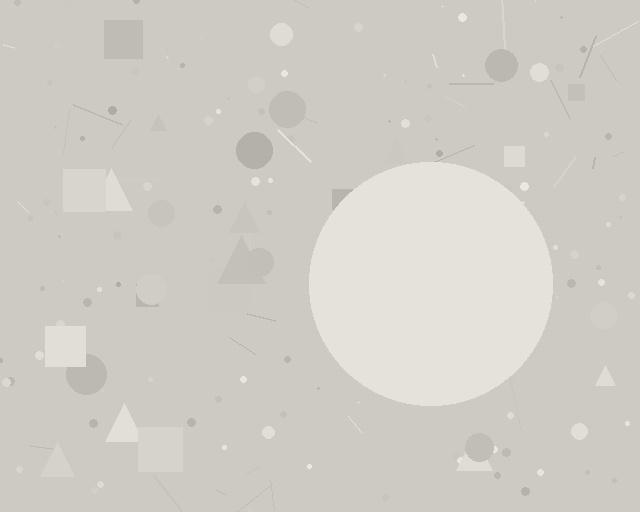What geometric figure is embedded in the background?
A circle is embedded in the background.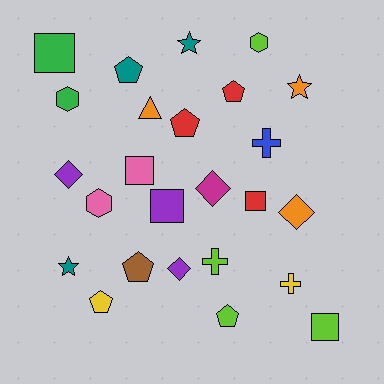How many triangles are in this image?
There is 1 triangle.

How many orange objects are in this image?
There are 3 orange objects.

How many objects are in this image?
There are 25 objects.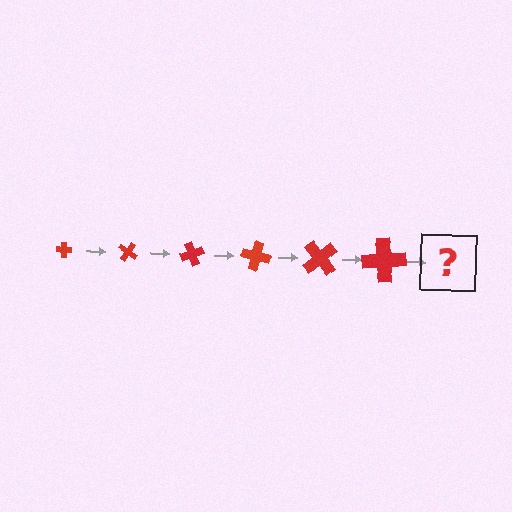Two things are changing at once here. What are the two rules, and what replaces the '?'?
The two rules are that the cross grows larger each step and it rotates 35 degrees each step. The '?' should be a cross, larger than the previous one and rotated 210 degrees from the start.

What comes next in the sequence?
The next element should be a cross, larger than the previous one and rotated 210 degrees from the start.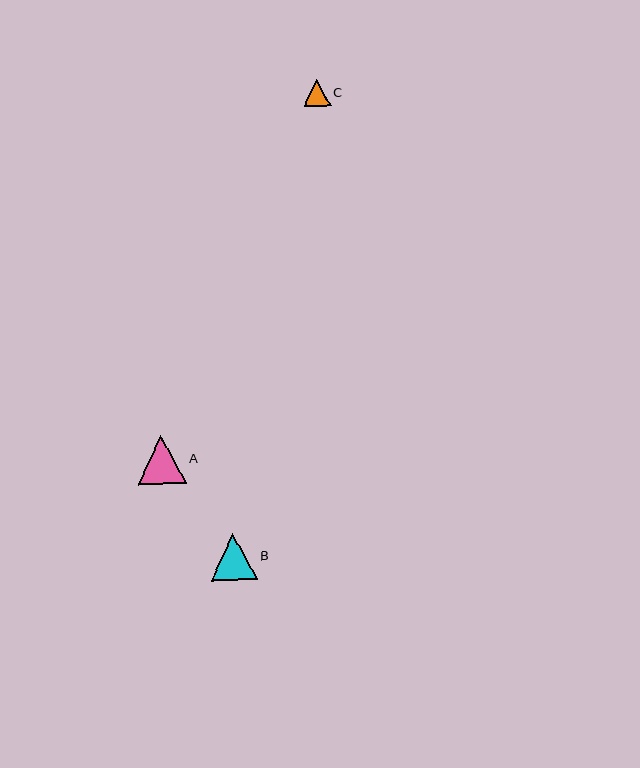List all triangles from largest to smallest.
From largest to smallest: A, B, C.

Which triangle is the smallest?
Triangle C is the smallest with a size of approximately 27 pixels.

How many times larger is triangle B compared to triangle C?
Triangle B is approximately 1.7 times the size of triangle C.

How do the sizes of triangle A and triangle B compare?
Triangle A and triangle B are approximately the same size.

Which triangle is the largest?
Triangle A is the largest with a size of approximately 49 pixels.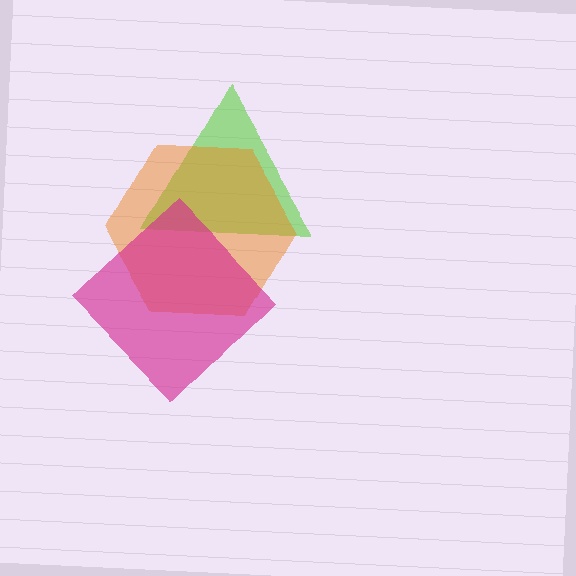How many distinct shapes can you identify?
There are 3 distinct shapes: a lime triangle, an orange hexagon, a magenta diamond.